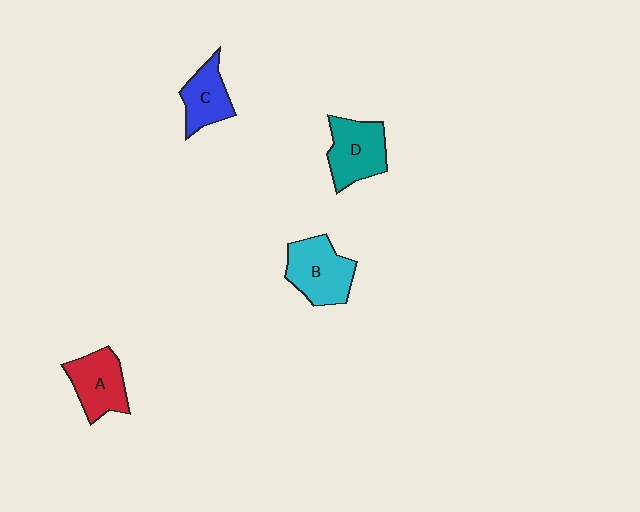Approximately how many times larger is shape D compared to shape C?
Approximately 1.3 times.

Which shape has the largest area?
Shape B (cyan).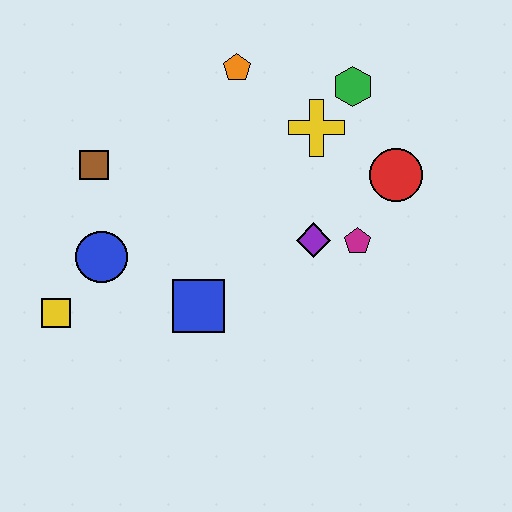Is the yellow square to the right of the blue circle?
No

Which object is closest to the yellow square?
The blue circle is closest to the yellow square.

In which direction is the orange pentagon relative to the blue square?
The orange pentagon is above the blue square.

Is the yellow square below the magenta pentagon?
Yes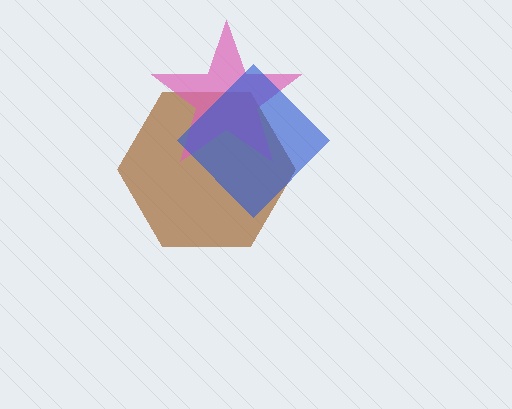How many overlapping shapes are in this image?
There are 3 overlapping shapes in the image.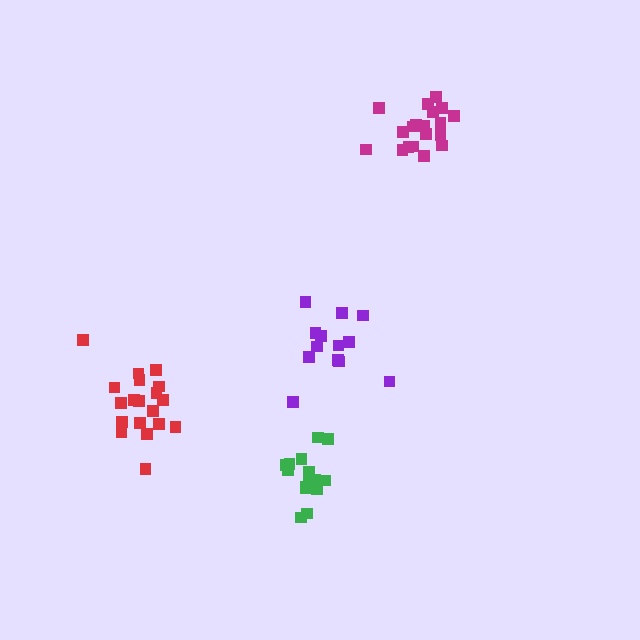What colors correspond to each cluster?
The clusters are colored: purple, green, red, magenta.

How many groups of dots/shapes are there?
There are 4 groups.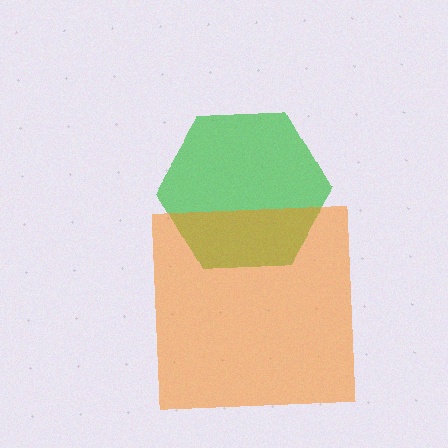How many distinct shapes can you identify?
There are 2 distinct shapes: a green hexagon, an orange square.